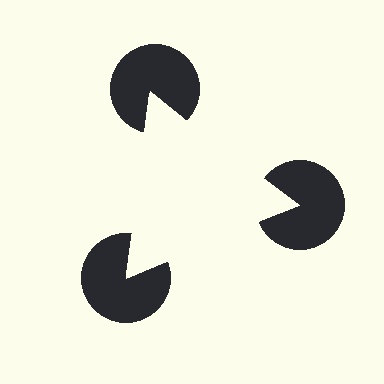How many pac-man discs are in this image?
There are 3 — one at each vertex of the illusory triangle.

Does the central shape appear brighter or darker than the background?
It typically appears slightly brighter than the background, even though no actual brightness change is drawn.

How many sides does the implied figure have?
3 sides.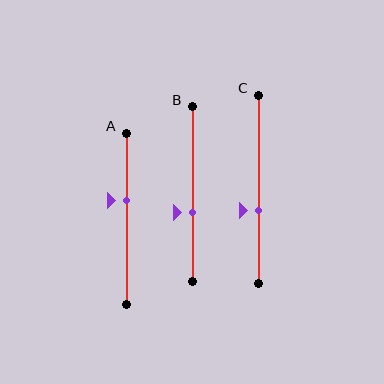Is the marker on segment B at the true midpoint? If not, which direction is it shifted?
No, the marker on segment B is shifted downward by about 10% of the segment length.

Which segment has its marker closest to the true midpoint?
Segment B has its marker closest to the true midpoint.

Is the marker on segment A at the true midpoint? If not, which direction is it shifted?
No, the marker on segment A is shifted upward by about 10% of the segment length.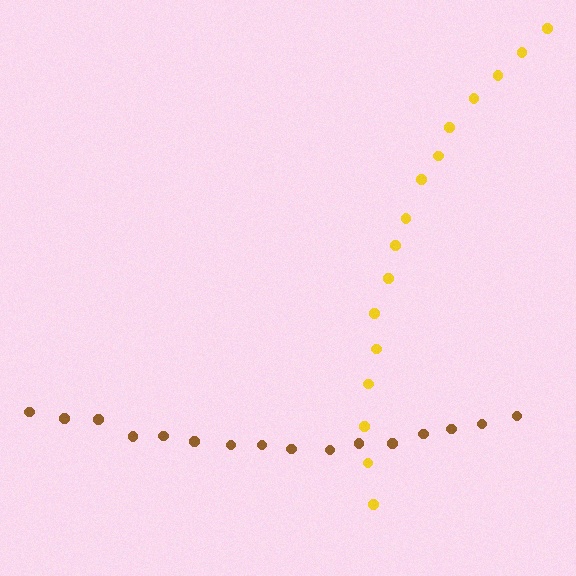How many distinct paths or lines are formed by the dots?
There are 2 distinct paths.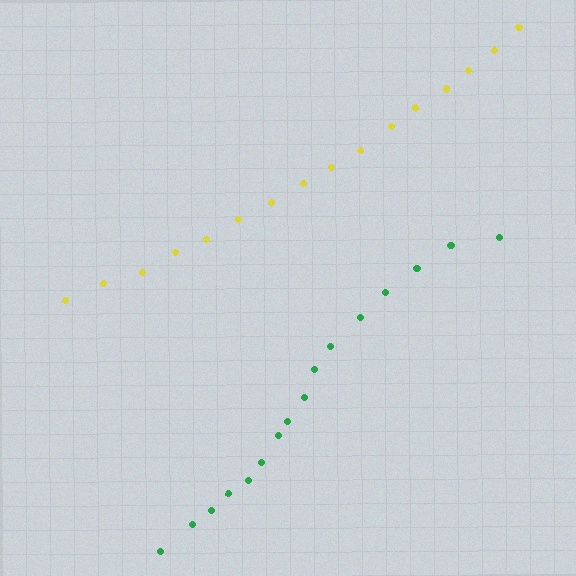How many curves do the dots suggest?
There are 2 distinct paths.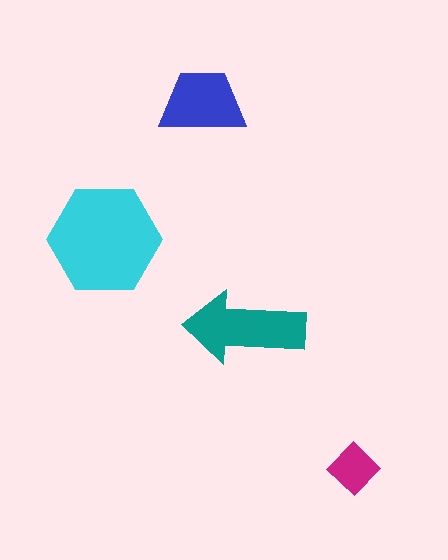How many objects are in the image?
There are 4 objects in the image.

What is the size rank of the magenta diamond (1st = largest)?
4th.